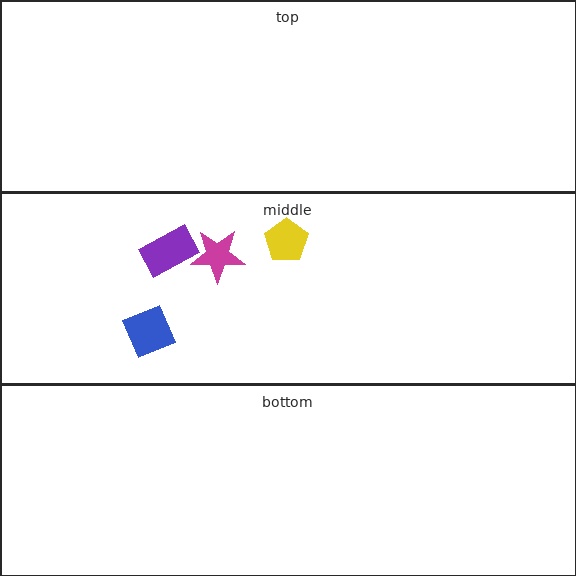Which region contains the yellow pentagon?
The middle region.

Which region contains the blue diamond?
The middle region.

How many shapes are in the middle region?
4.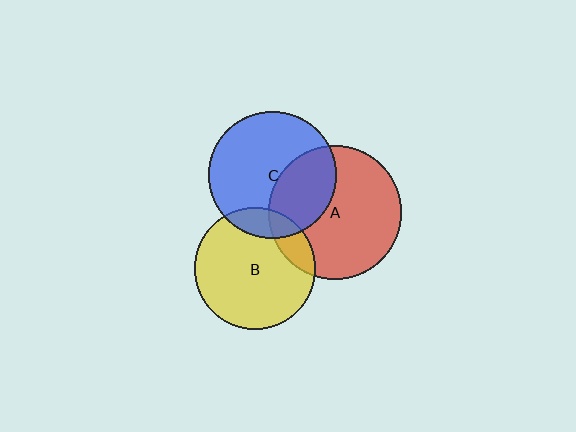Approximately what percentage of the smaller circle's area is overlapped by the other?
Approximately 15%.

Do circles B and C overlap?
Yes.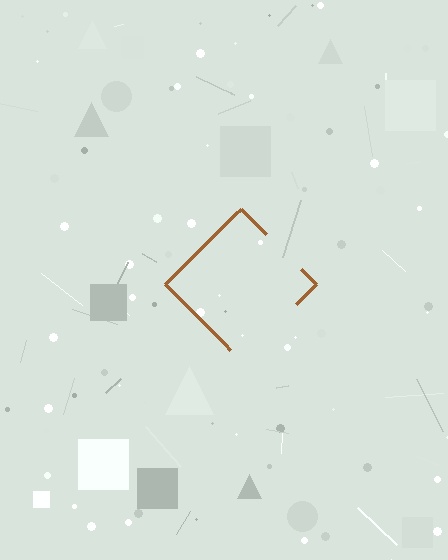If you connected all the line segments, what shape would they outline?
They would outline a diamond.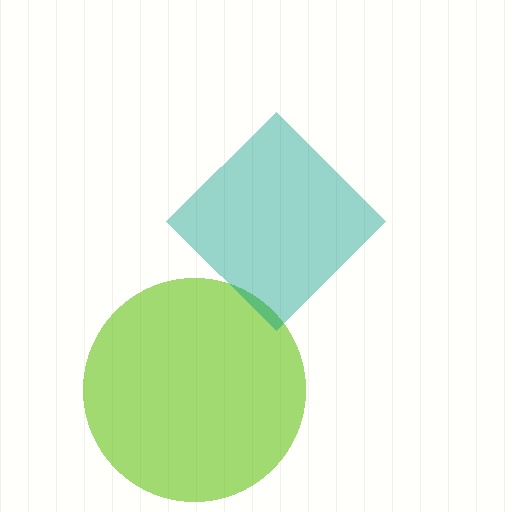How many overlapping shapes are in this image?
There are 2 overlapping shapes in the image.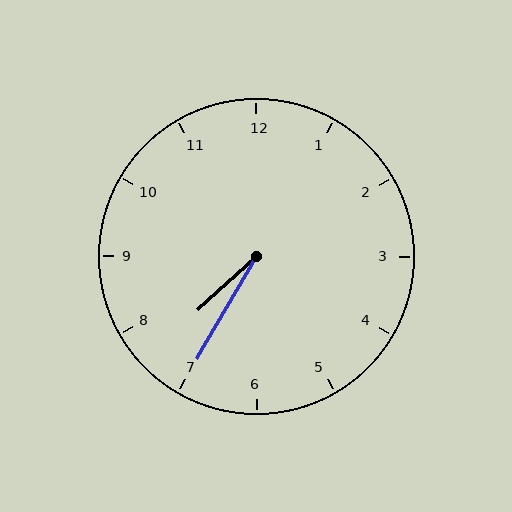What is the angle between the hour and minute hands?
Approximately 18 degrees.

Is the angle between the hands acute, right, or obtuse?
It is acute.